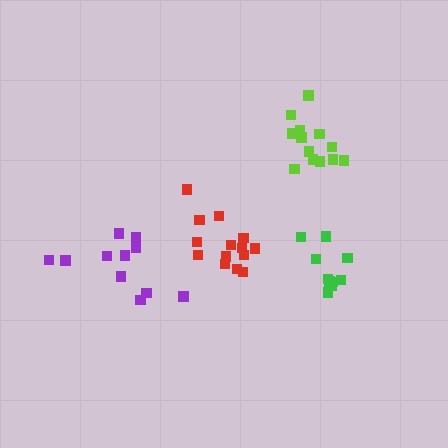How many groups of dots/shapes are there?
There are 4 groups.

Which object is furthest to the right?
The green cluster is rightmost.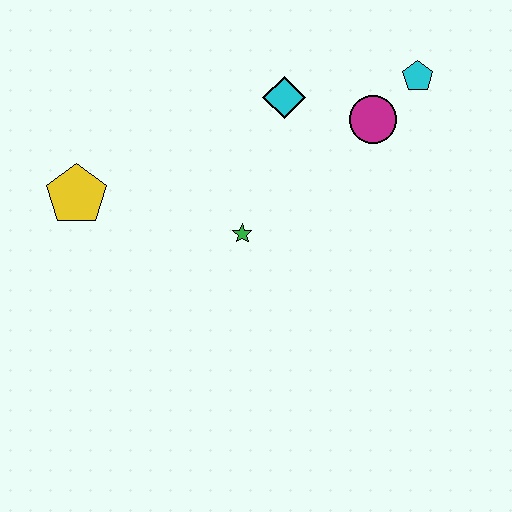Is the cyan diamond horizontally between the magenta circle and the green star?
Yes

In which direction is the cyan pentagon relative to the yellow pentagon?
The cyan pentagon is to the right of the yellow pentagon.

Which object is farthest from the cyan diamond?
The yellow pentagon is farthest from the cyan diamond.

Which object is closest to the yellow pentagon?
The green star is closest to the yellow pentagon.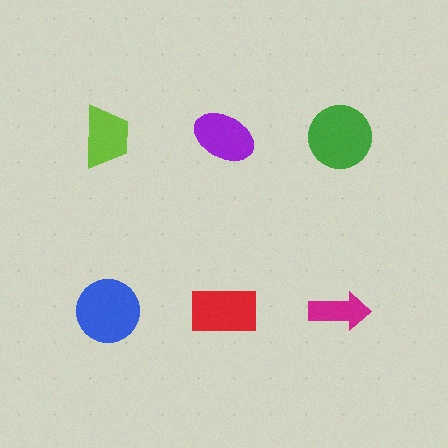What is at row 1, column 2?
A purple ellipse.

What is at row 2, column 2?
A red rectangle.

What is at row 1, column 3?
A green circle.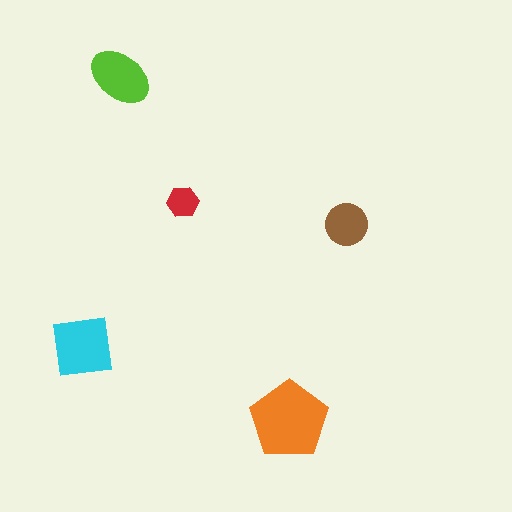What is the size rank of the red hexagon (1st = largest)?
5th.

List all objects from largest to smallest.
The orange pentagon, the cyan square, the lime ellipse, the brown circle, the red hexagon.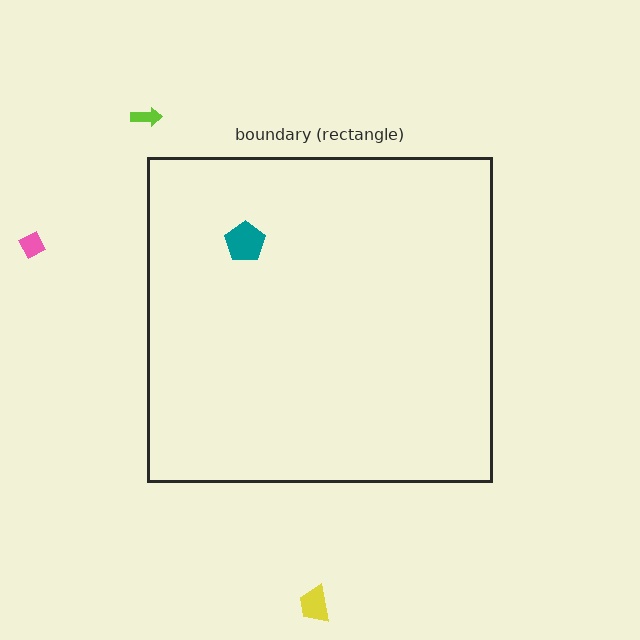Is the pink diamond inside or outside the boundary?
Outside.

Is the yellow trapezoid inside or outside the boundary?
Outside.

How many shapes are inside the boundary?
1 inside, 3 outside.